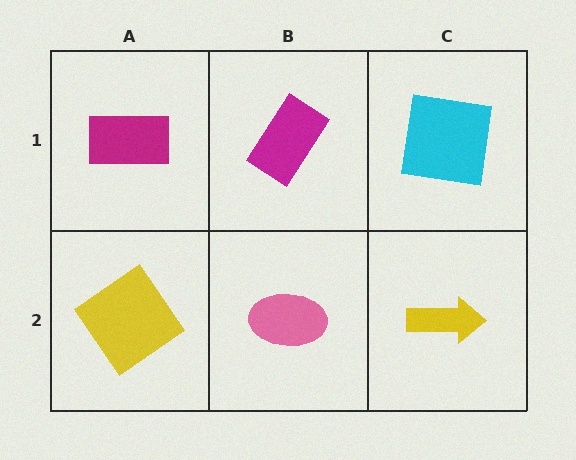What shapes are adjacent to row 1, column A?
A yellow diamond (row 2, column A), a magenta rectangle (row 1, column B).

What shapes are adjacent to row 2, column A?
A magenta rectangle (row 1, column A), a pink ellipse (row 2, column B).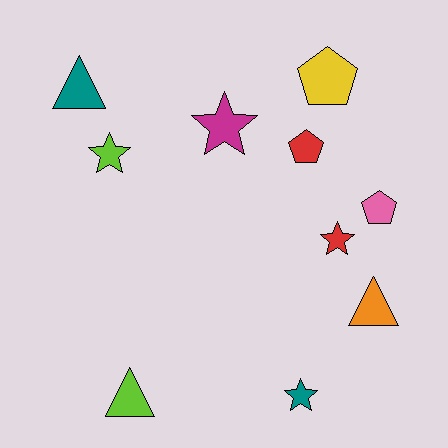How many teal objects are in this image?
There are 2 teal objects.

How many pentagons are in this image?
There are 3 pentagons.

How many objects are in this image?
There are 10 objects.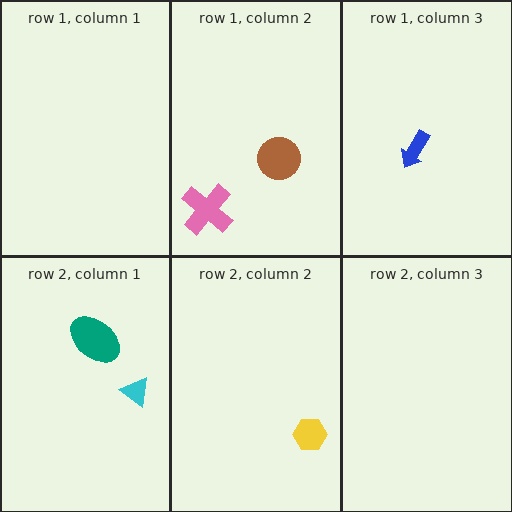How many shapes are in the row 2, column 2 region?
1.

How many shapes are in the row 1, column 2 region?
2.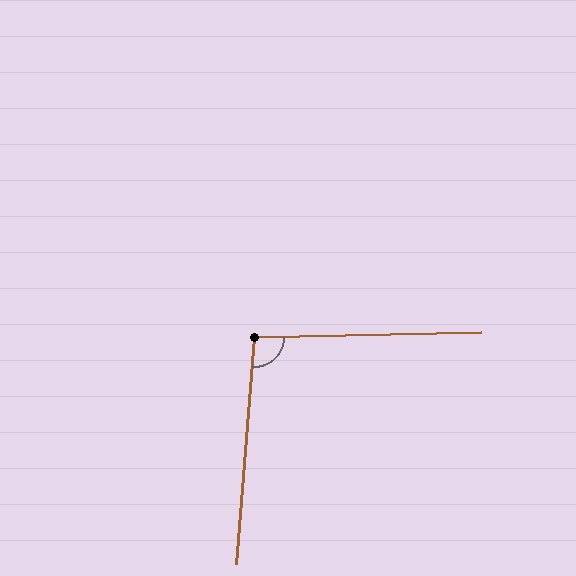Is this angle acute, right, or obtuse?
It is obtuse.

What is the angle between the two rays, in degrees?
Approximately 96 degrees.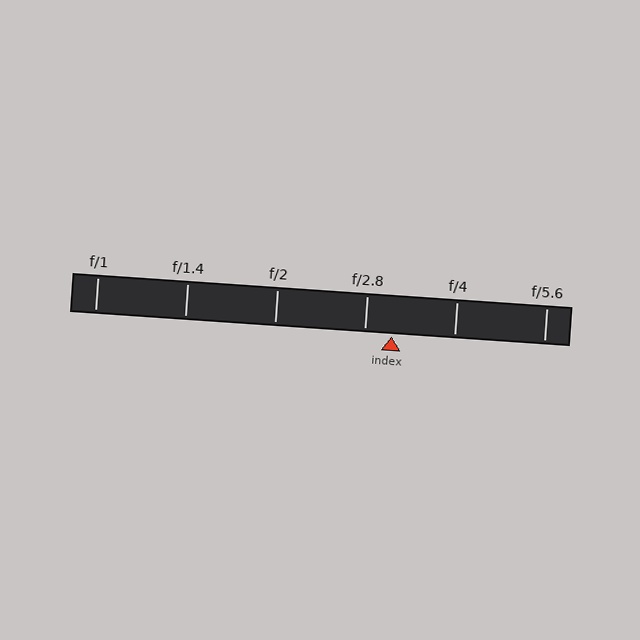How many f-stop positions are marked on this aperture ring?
There are 6 f-stop positions marked.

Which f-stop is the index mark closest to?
The index mark is closest to f/2.8.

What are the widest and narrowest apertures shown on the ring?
The widest aperture shown is f/1 and the narrowest is f/5.6.